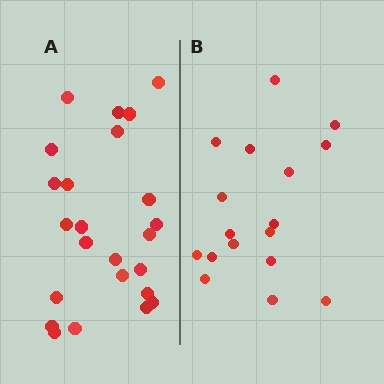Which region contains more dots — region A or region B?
Region A (the left region) has more dots.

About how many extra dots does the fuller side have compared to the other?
Region A has roughly 8 or so more dots than region B.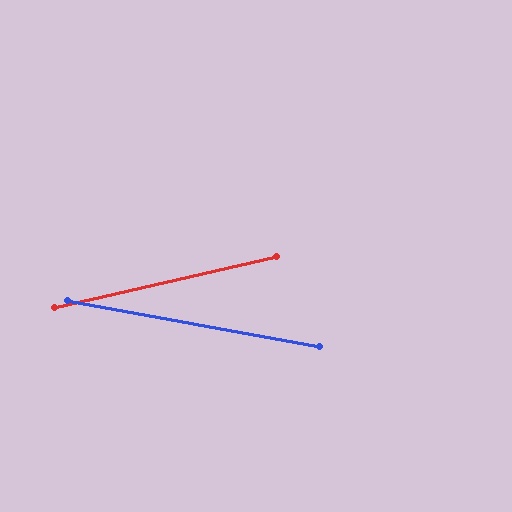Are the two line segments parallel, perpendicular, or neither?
Neither parallel nor perpendicular — they differ by about 23°.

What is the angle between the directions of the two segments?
Approximately 23 degrees.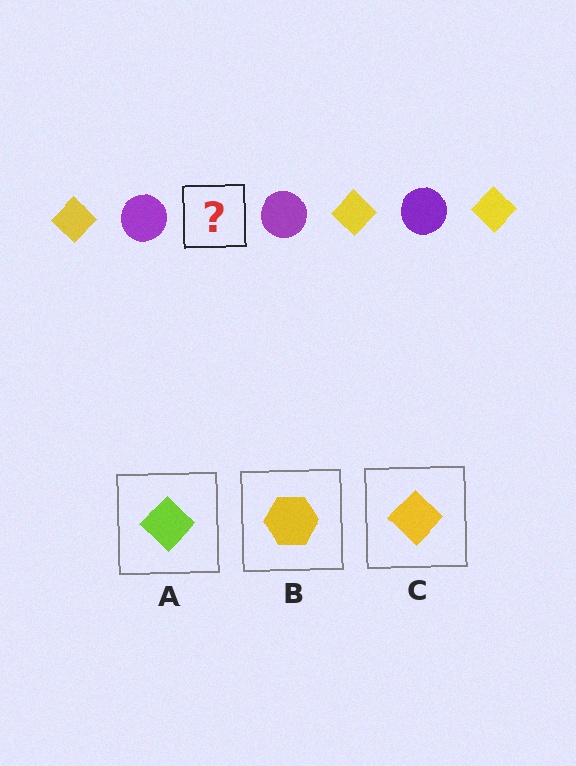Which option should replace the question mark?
Option C.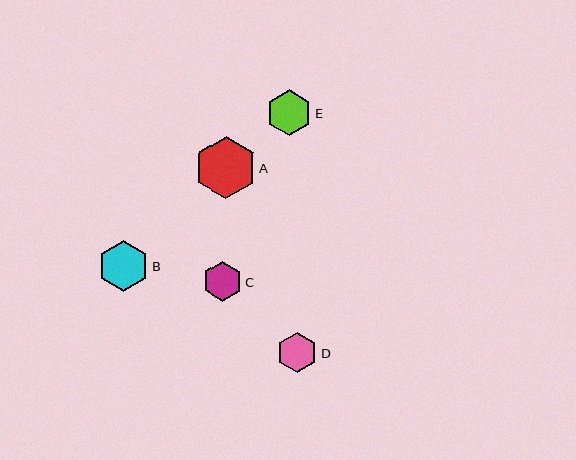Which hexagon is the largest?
Hexagon A is the largest with a size of approximately 62 pixels.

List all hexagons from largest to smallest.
From largest to smallest: A, B, E, D, C.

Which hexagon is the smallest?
Hexagon C is the smallest with a size of approximately 40 pixels.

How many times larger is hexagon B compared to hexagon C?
Hexagon B is approximately 1.3 times the size of hexagon C.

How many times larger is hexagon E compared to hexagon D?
Hexagon E is approximately 1.1 times the size of hexagon D.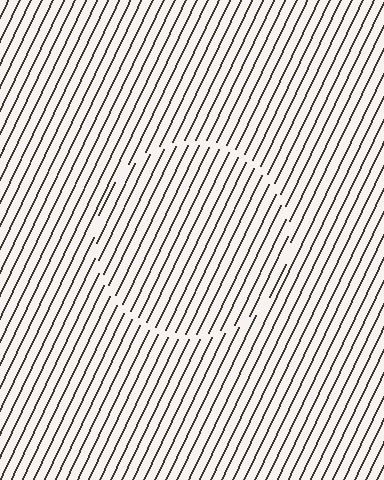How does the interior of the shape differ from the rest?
The interior of the shape contains the same grating, shifted by half a period — the contour is defined by the phase discontinuity where line-ends from the inner and outer gratings abut.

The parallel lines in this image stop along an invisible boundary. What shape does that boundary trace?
An illusory circle. The interior of the shape contains the same grating, shifted by half a period — the contour is defined by the phase discontinuity where line-ends from the inner and outer gratings abut.